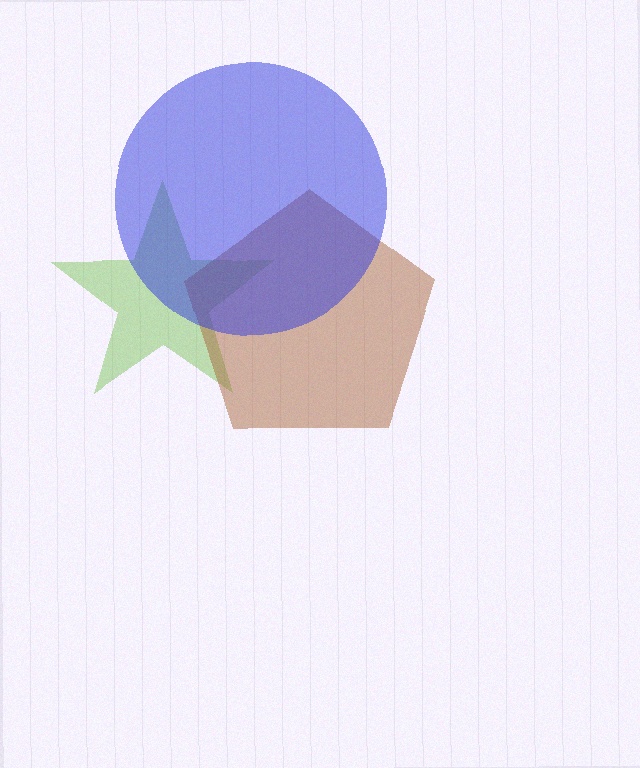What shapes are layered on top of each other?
The layered shapes are: a lime star, a brown pentagon, a blue circle.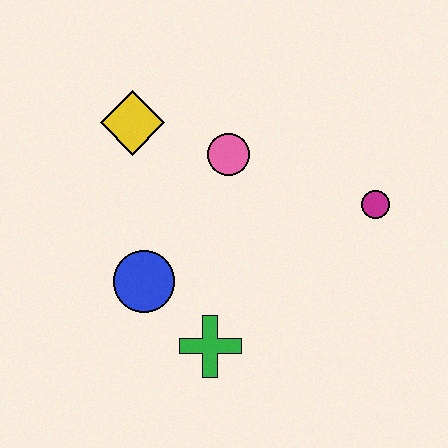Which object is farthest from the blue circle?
The magenta circle is farthest from the blue circle.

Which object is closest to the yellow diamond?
The pink circle is closest to the yellow diamond.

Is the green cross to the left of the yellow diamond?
No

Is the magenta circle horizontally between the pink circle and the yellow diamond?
No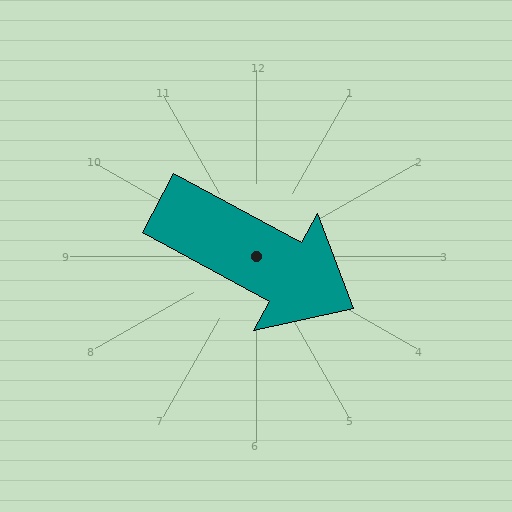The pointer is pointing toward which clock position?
Roughly 4 o'clock.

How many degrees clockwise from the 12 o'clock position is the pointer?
Approximately 118 degrees.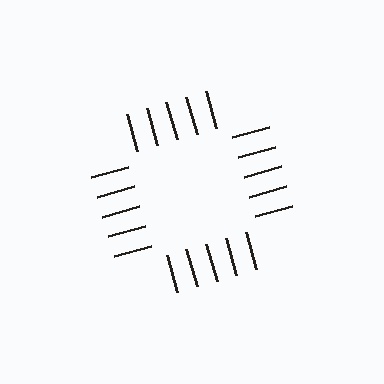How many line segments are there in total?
20 — 5 along each of the 4 edges.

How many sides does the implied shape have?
4 sides — the line-ends trace a square.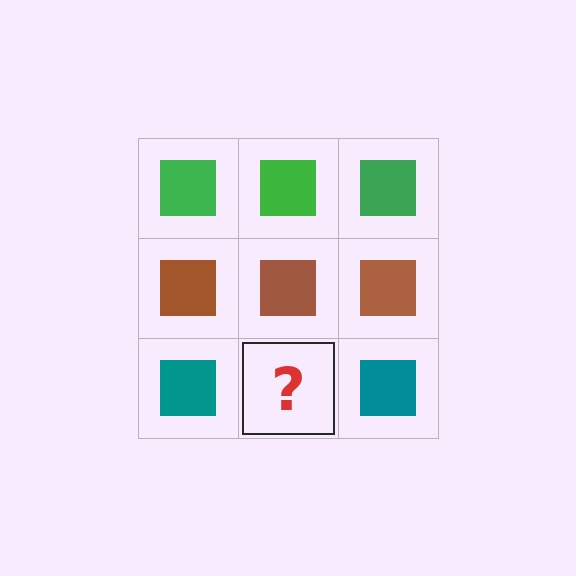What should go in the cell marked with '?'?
The missing cell should contain a teal square.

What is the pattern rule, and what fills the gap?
The rule is that each row has a consistent color. The gap should be filled with a teal square.